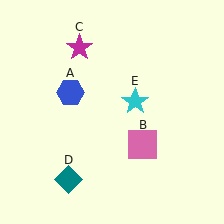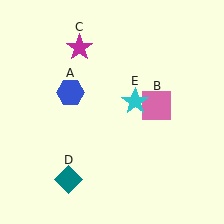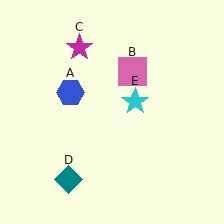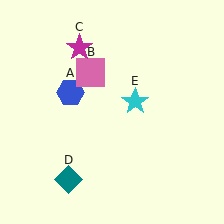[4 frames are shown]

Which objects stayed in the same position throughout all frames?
Blue hexagon (object A) and magenta star (object C) and teal diamond (object D) and cyan star (object E) remained stationary.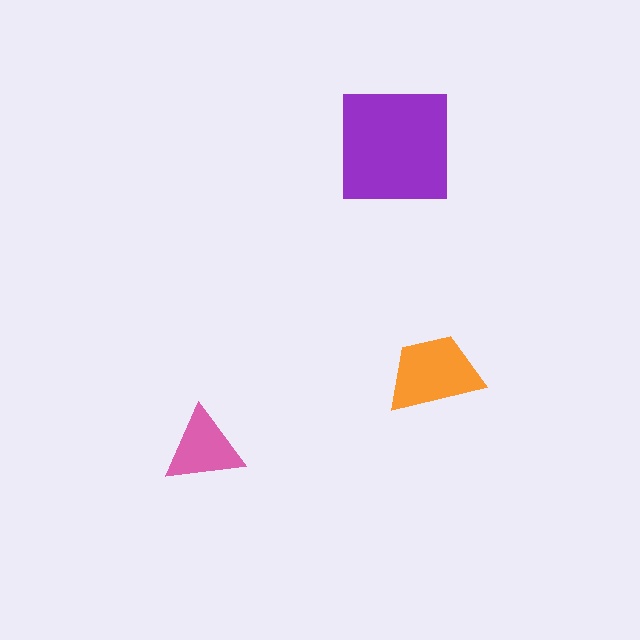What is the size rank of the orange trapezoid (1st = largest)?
2nd.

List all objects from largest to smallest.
The purple square, the orange trapezoid, the pink triangle.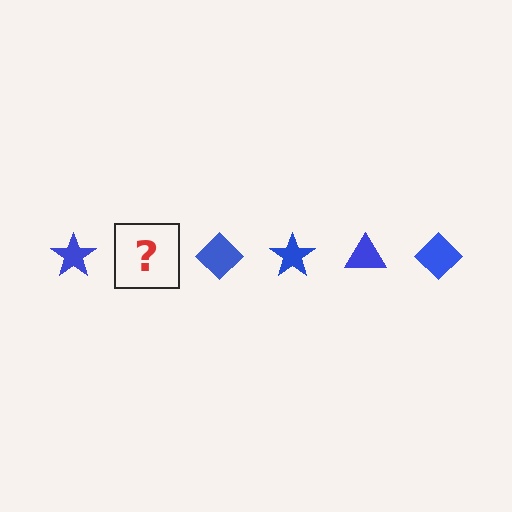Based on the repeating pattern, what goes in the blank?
The blank should be a blue triangle.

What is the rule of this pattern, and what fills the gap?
The rule is that the pattern cycles through star, triangle, diamond shapes in blue. The gap should be filled with a blue triangle.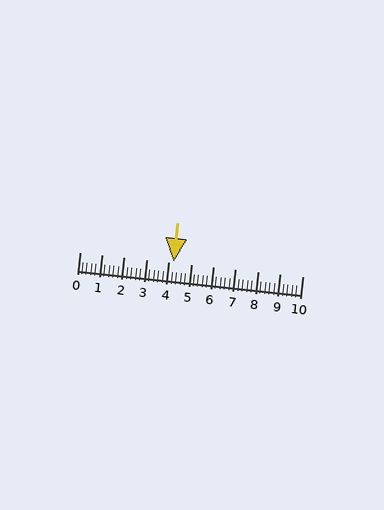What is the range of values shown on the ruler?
The ruler shows values from 0 to 10.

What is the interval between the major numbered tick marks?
The major tick marks are spaced 1 units apart.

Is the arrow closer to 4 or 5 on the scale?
The arrow is closer to 4.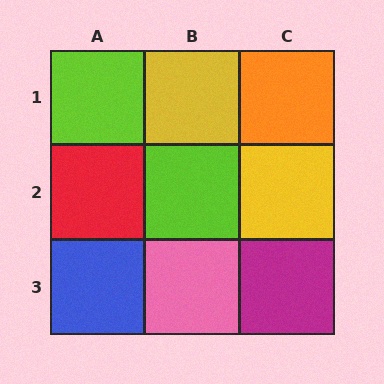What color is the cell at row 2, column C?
Yellow.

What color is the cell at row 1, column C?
Orange.